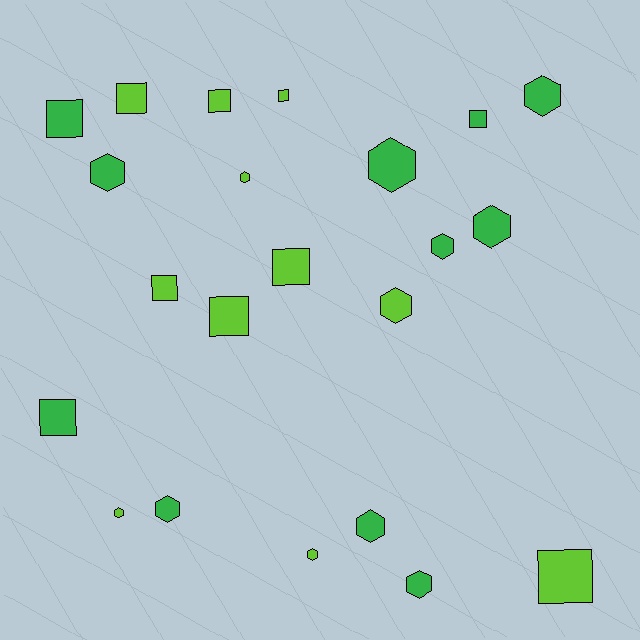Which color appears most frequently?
Lime, with 11 objects.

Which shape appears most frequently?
Hexagon, with 12 objects.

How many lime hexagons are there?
There are 4 lime hexagons.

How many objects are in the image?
There are 22 objects.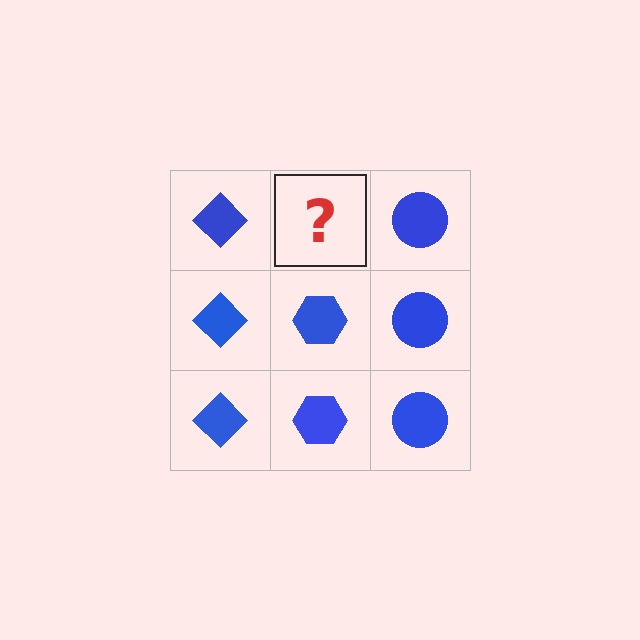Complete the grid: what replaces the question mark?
The question mark should be replaced with a blue hexagon.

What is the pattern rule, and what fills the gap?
The rule is that each column has a consistent shape. The gap should be filled with a blue hexagon.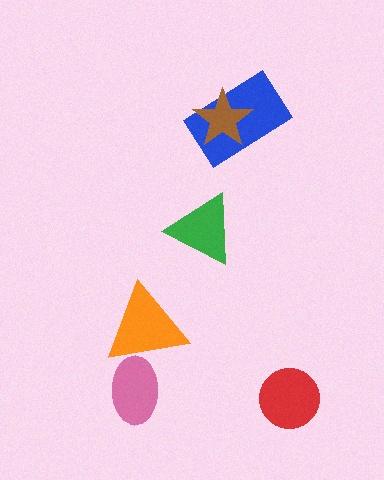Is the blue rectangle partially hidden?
Yes, it is partially covered by another shape.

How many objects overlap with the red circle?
0 objects overlap with the red circle.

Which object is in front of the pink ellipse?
The orange triangle is in front of the pink ellipse.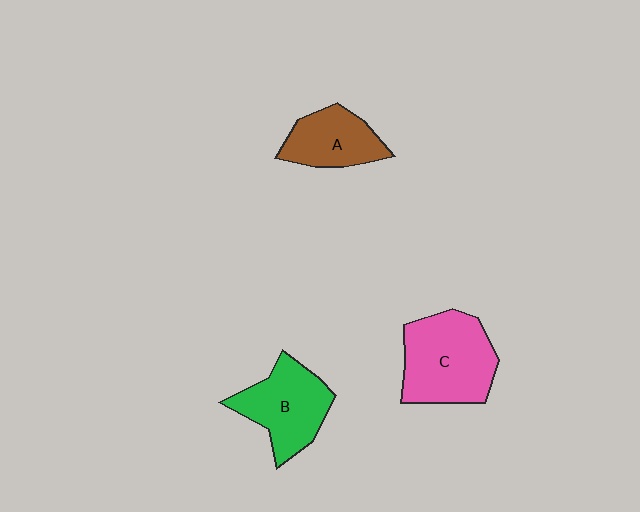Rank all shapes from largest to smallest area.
From largest to smallest: C (pink), B (green), A (brown).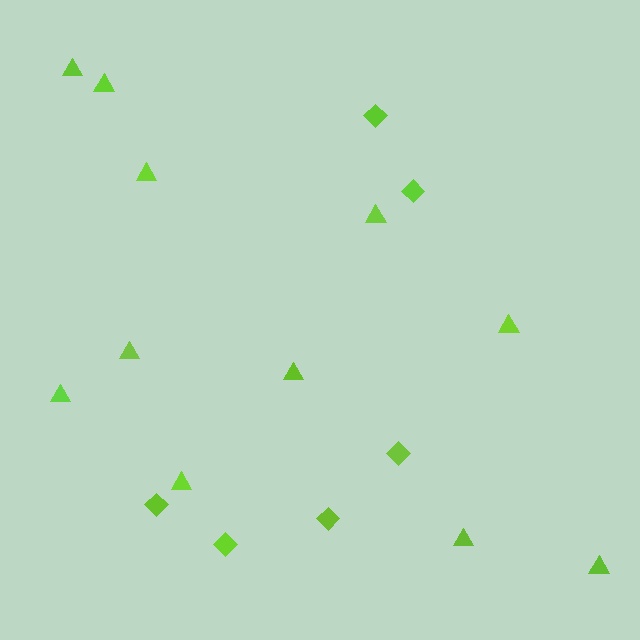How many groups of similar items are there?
There are 2 groups: one group of triangles (11) and one group of diamonds (6).